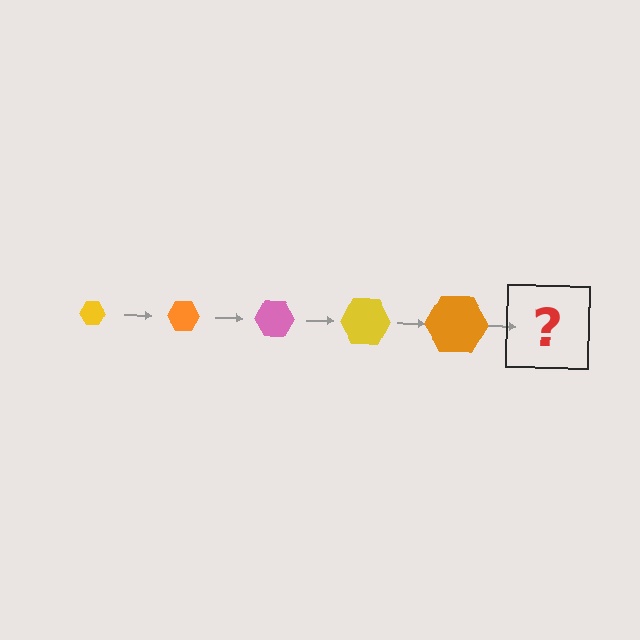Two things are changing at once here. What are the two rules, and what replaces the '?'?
The two rules are that the hexagon grows larger each step and the color cycles through yellow, orange, and pink. The '?' should be a pink hexagon, larger than the previous one.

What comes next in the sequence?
The next element should be a pink hexagon, larger than the previous one.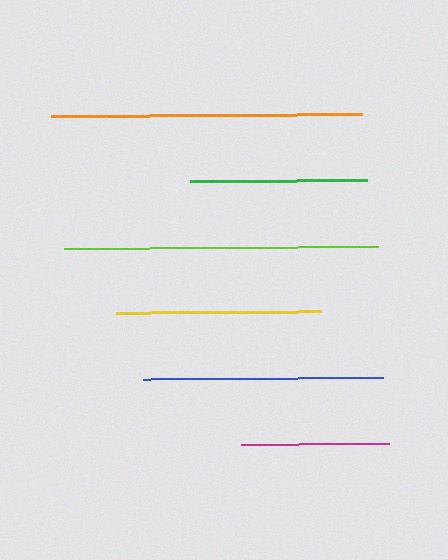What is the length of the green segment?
The green segment is approximately 177 pixels long.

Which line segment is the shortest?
The magenta line is the shortest at approximately 148 pixels.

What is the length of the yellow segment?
The yellow segment is approximately 205 pixels long.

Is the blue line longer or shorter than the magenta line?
The blue line is longer than the magenta line.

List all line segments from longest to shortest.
From longest to shortest: lime, orange, blue, yellow, green, magenta.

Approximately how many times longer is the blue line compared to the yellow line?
The blue line is approximately 1.2 times the length of the yellow line.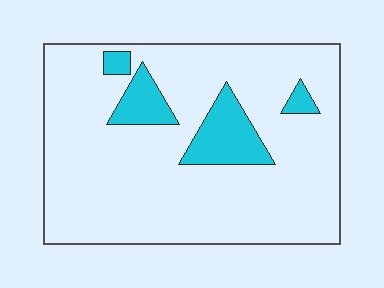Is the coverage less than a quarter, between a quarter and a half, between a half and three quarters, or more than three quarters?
Less than a quarter.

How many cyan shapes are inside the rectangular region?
4.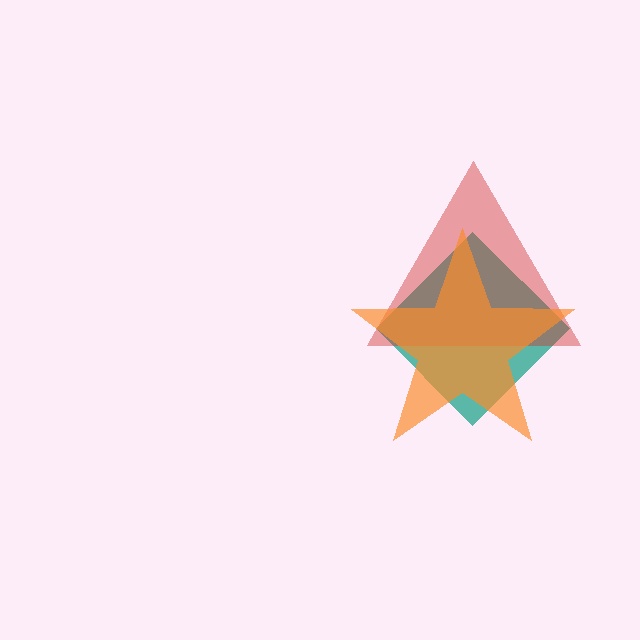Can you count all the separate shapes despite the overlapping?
Yes, there are 3 separate shapes.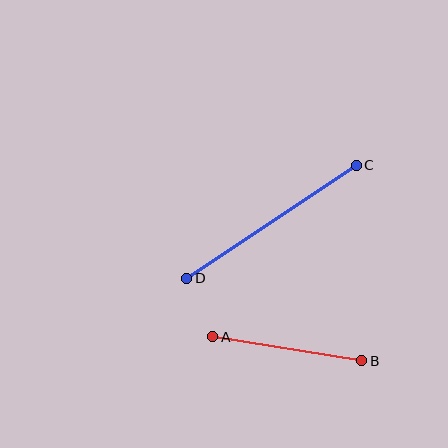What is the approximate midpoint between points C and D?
The midpoint is at approximately (272, 222) pixels.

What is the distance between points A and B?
The distance is approximately 151 pixels.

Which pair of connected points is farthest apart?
Points C and D are farthest apart.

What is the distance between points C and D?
The distance is approximately 204 pixels.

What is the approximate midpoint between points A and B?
The midpoint is at approximately (287, 349) pixels.